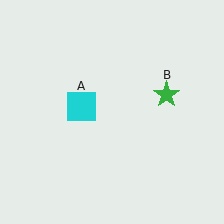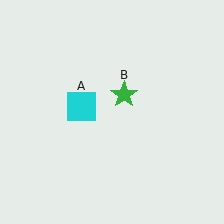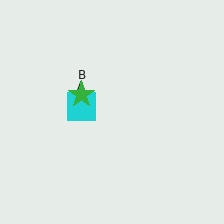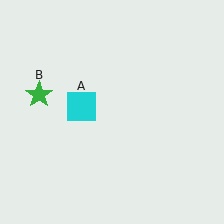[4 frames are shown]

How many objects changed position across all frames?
1 object changed position: green star (object B).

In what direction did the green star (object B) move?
The green star (object B) moved left.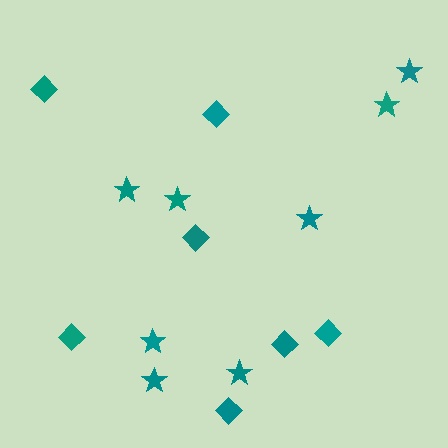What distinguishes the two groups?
There are 2 groups: one group of stars (8) and one group of diamonds (7).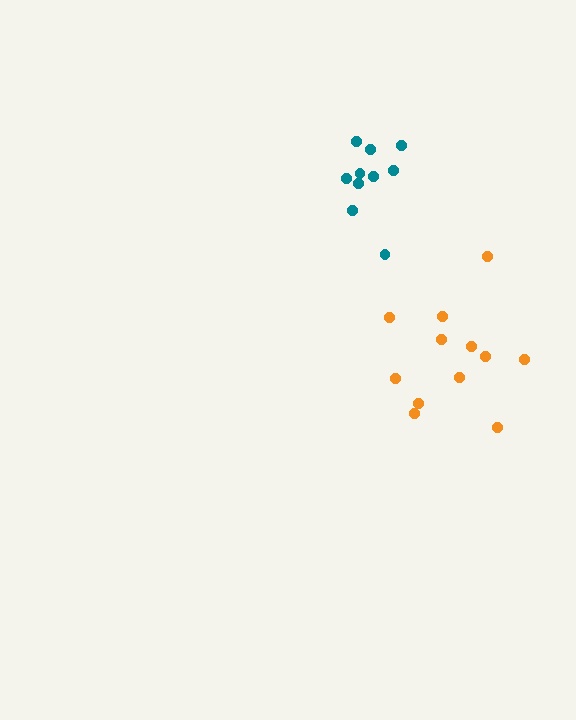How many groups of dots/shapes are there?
There are 2 groups.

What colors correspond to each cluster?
The clusters are colored: orange, teal.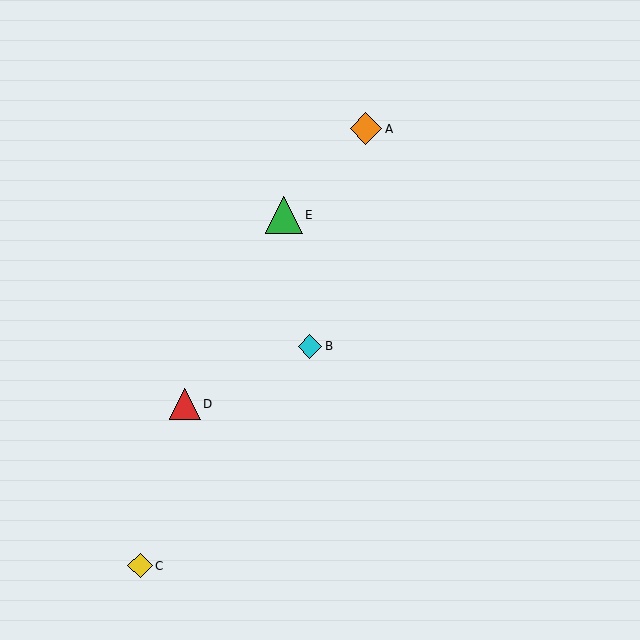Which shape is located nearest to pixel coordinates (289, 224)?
The green triangle (labeled E) at (284, 215) is nearest to that location.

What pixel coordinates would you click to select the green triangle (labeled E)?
Click at (284, 215) to select the green triangle E.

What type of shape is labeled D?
Shape D is a red triangle.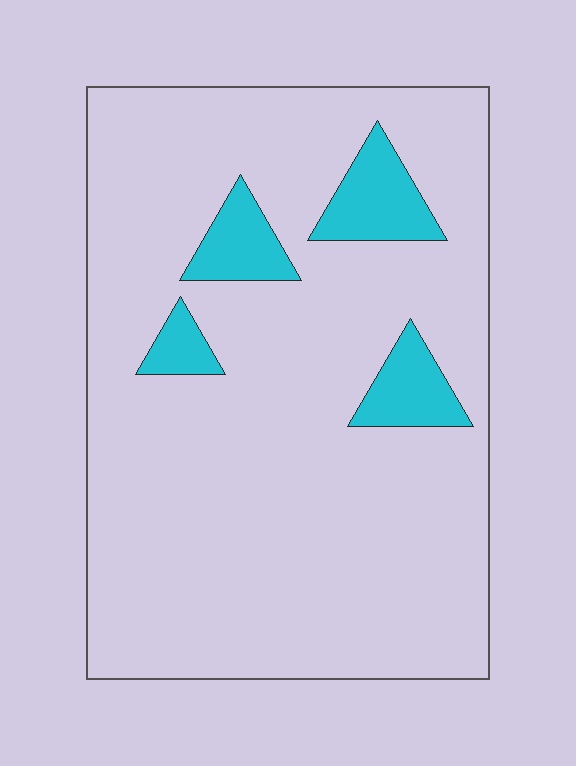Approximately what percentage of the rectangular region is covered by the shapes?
Approximately 10%.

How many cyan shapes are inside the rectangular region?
4.